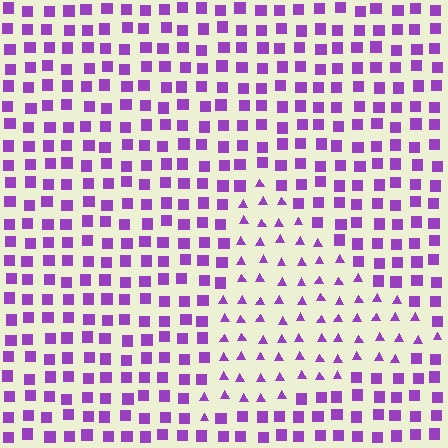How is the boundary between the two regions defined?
The boundary is defined by a change in element shape: triangles inside vs. squares outside. All elements share the same color and spacing.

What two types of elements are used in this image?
The image uses triangles inside the triangle region and squares outside it.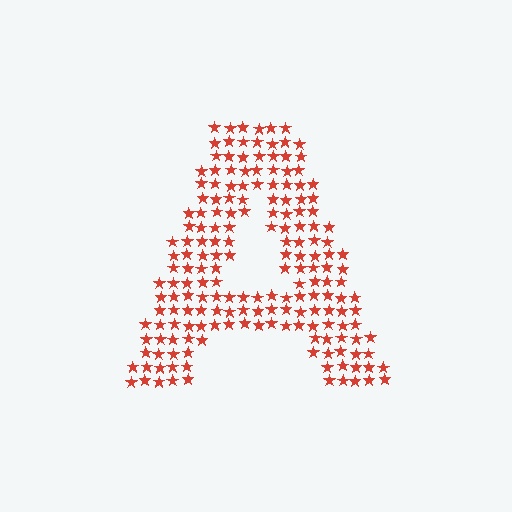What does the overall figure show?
The overall figure shows the letter A.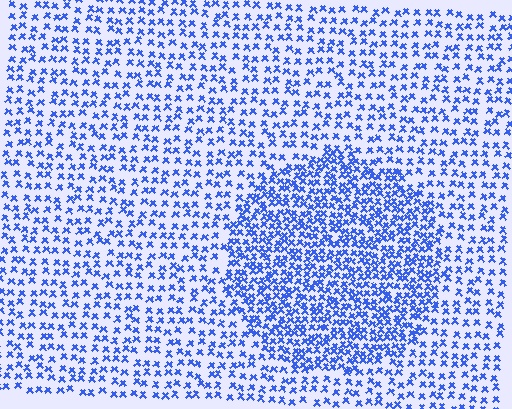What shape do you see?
I see a circle.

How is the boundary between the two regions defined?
The boundary is defined by a change in element density (approximately 1.9x ratio). All elements are the same color, size, and shape.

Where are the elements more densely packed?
The elements are more densely packed inside the circle boundary.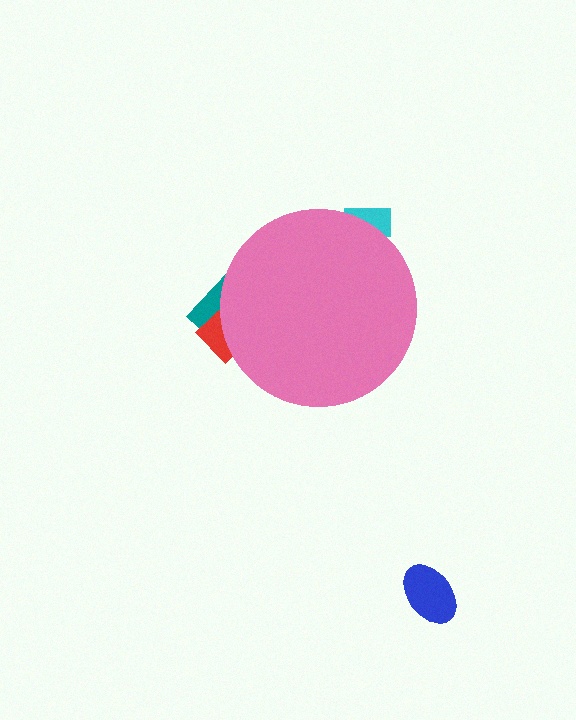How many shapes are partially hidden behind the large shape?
3 shapes are partially hidden.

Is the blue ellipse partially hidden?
No, the blue ellipse is fully visible.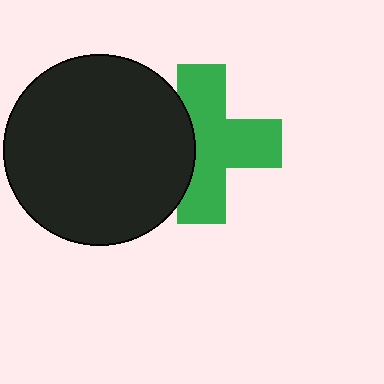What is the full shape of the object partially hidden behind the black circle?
The partially hidden object is a green cross.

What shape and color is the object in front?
The object in front is a black circle.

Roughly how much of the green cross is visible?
Most of it is visible (roughly 69%).